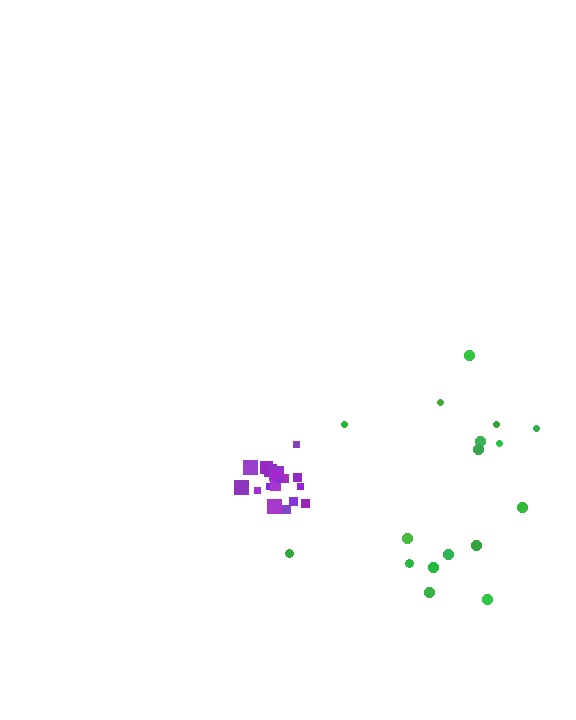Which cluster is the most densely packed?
Purple.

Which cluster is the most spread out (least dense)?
Green.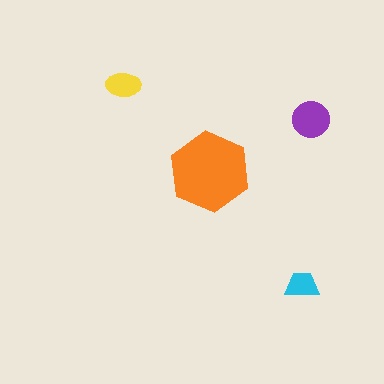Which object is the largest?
The orange hexagon.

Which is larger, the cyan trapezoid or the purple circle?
The purple circle.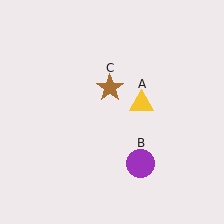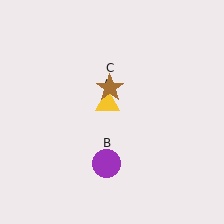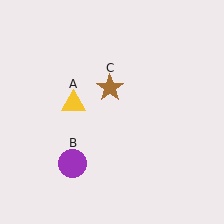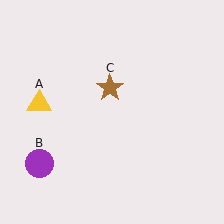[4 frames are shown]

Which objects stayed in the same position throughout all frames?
Brown star (object C) remained stationary.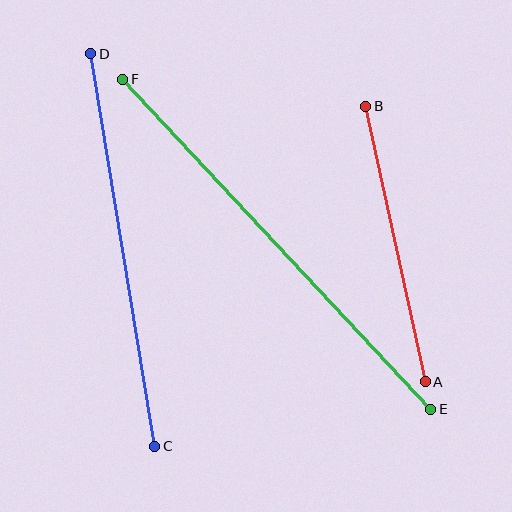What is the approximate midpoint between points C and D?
The midpoint is at approximately (123, 250) pixels.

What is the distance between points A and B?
The distance is approximately 282 pixels.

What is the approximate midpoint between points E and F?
The midpoint is at approximately (277, 244) pixels.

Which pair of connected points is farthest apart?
Points E and F are farthest apart.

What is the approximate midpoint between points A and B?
The midpoint is at approximately (395, 244) pixels.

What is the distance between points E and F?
The distance is approximately 452 pixels.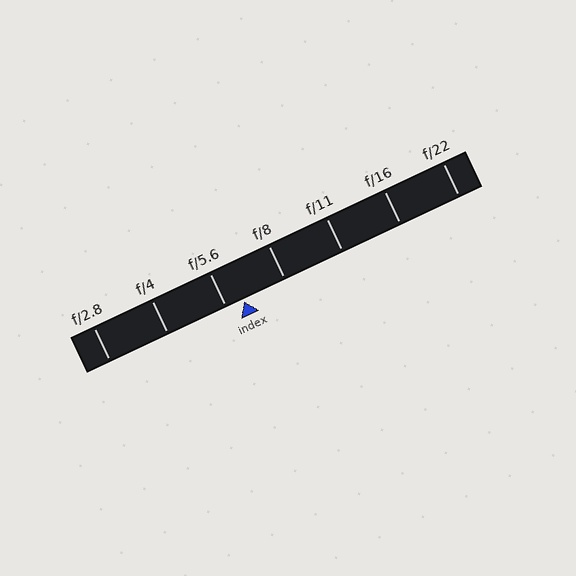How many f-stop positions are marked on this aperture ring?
There are 7 f-stop positions marked.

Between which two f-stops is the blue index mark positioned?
The index mark is between f/5.6 and f/8.